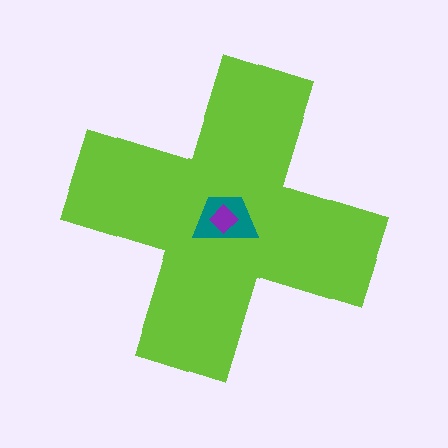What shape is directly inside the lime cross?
The teal trapezoid.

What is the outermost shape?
The lime cross.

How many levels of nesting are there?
3.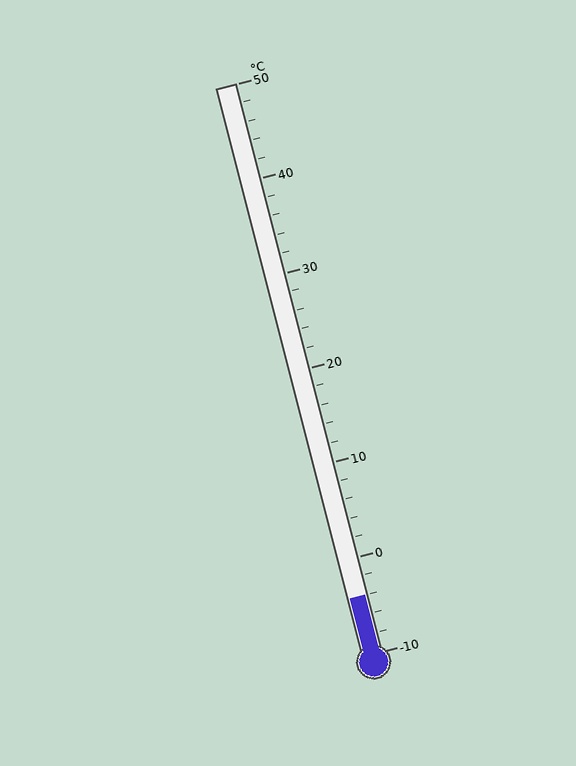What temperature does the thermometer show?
The thermometer shows approximately -4°C.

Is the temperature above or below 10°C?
The temperature is below 10°C.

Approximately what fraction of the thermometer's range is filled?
The thermometer is filled to approximately 10% of its range.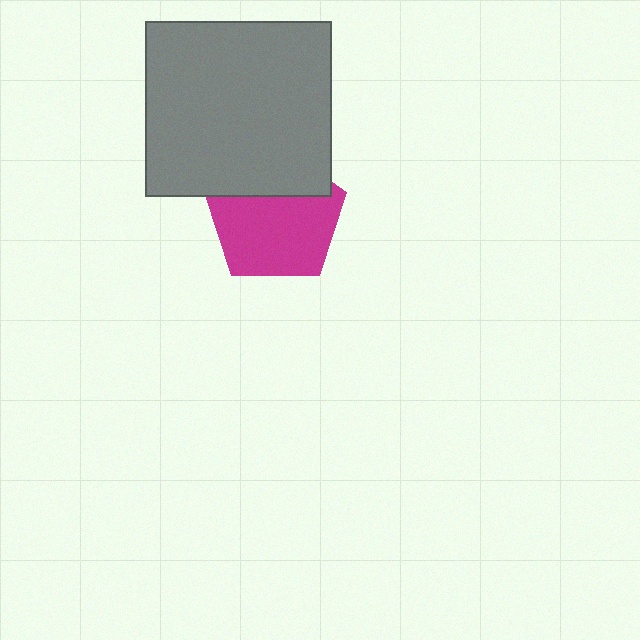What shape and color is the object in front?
The object in front is a gray rectangle.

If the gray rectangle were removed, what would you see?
You would see the complete magenta pentagon.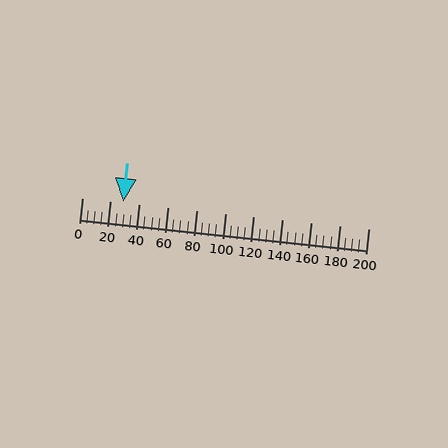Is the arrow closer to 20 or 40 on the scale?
The arrow is closer to 20.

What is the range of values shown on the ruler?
The ruler shows values from 0 to 200.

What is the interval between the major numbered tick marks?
The major tick marks are spaced 20 units apart.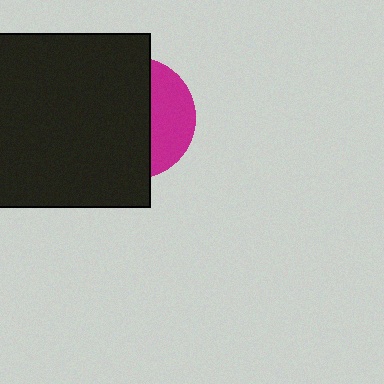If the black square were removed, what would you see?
You would see the complete magenta circle.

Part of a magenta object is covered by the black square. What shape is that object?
It is a circle.